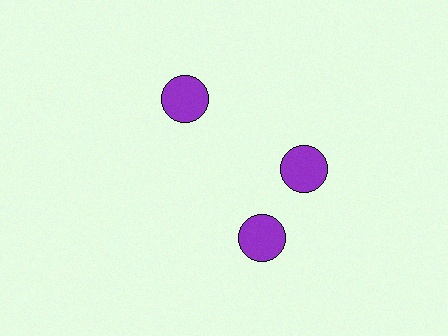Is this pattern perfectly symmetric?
No. The 3 purple circles are arranged in a ring, but one element near the 7 o'clock position is rotated out of alignment along the ring, breaking the 3-fold rotational symmetry.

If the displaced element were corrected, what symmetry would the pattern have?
It would have 3-fold rotational symmetry — the pattern would map onto itself every 120 degrees.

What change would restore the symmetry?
The symmetry would be restored by rotating it back into even spacing with its neighbors so that all 3 circles sit at equal angles and equal distance from the center.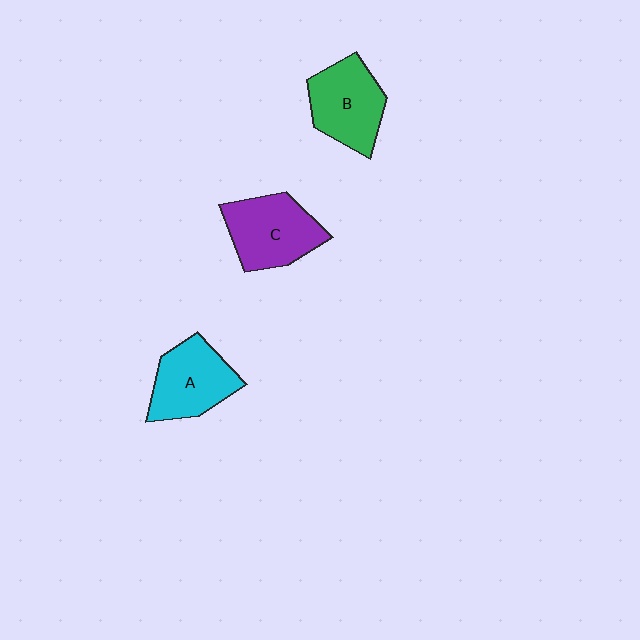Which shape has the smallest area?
Shape A (cyan).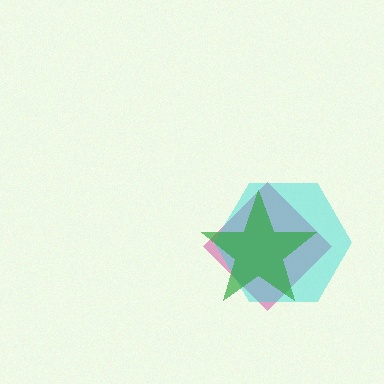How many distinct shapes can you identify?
There are 3 distinct shapes: a magenta diamond, a cyan hexagon, a green star.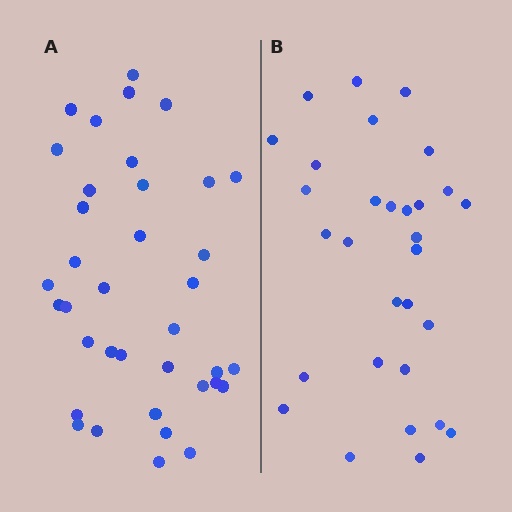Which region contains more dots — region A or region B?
Region A (the left region) has more dots.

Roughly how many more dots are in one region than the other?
Region A has roughly 8 or so more dots than region B.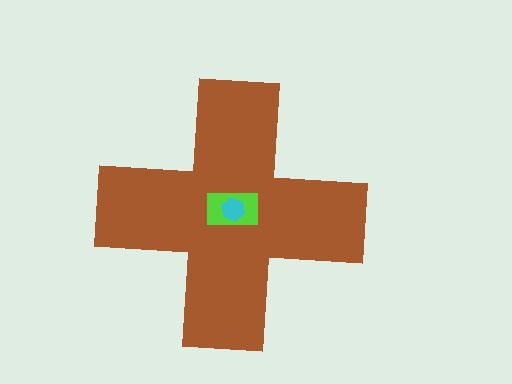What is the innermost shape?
The cyan hexagon.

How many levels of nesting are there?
3.